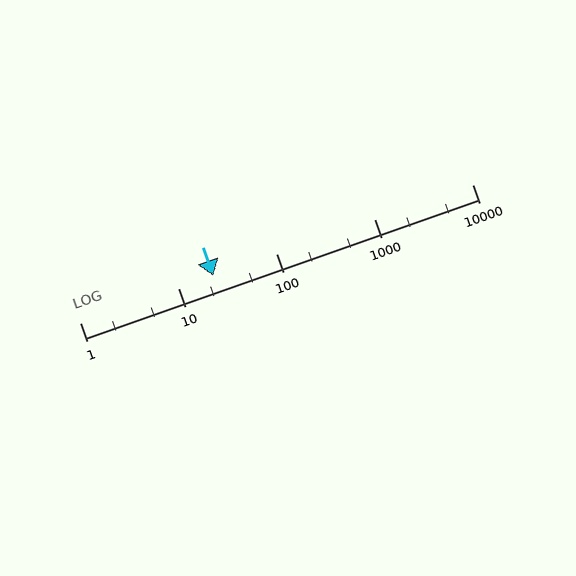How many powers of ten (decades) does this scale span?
The scale spans 4 decades, from 1 to 10000.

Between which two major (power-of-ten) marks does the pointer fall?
The pointer is between 10 and 100.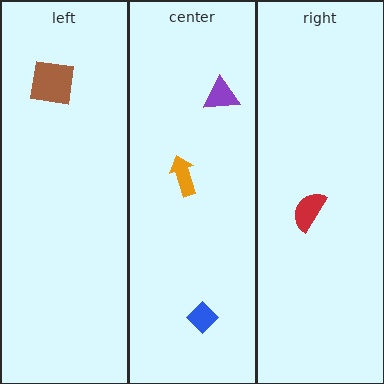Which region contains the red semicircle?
The right region.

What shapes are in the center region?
The orange arrow, the purple triangle, the blue diamond.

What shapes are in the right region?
The red semicircle.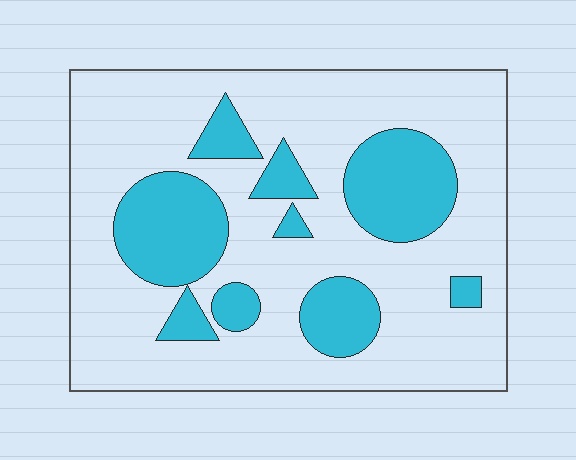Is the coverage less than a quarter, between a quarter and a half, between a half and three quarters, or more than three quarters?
Between a quarter and a half.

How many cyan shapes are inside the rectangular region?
9.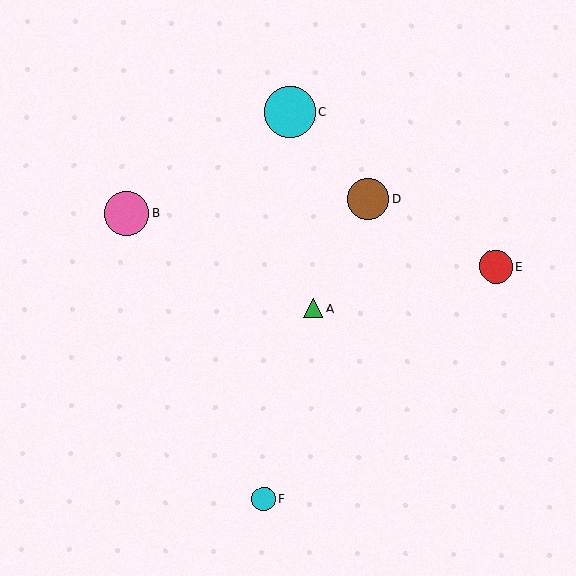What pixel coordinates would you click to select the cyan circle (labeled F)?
Click at (264, 499) to select the cyan circle F.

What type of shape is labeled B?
Shape B is a pink circle.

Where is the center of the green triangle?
The center of the green triangle is at (313, 308).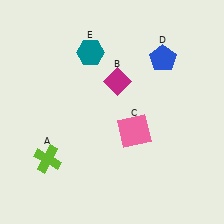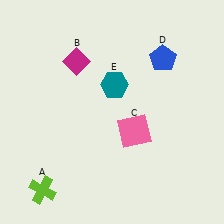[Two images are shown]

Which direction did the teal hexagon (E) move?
The teal hexagon (E) moved down.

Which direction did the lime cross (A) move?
The lime cross (A) moved down.